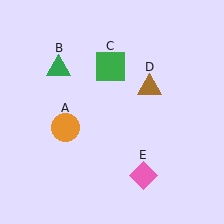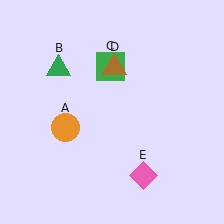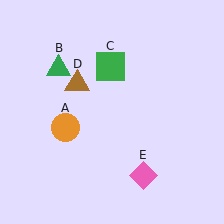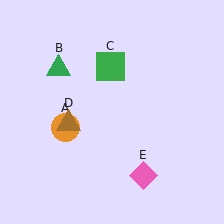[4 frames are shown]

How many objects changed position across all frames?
1 object changed position: brown triangle (object D).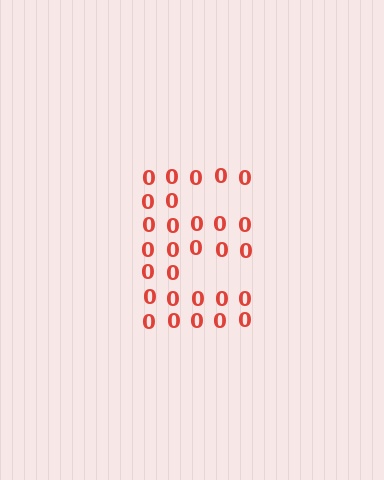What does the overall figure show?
The overall figure shows the letter E.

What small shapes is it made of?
It is made of small digit 0's.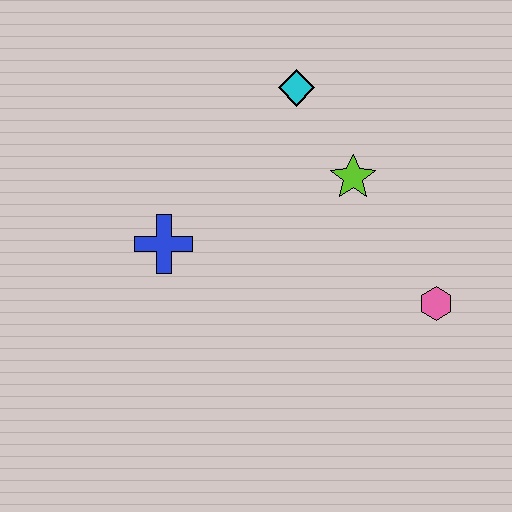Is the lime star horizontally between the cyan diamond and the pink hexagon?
Yes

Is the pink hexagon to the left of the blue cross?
No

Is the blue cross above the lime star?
No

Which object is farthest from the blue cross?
The pink hexagon is farthest from the blue cross.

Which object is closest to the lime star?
The cyan diamond is closest to the lime star.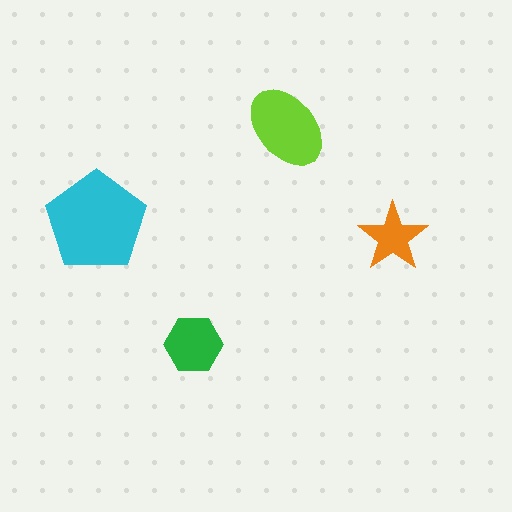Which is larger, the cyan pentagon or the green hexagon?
The cyan pentagon.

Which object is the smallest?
The orange star.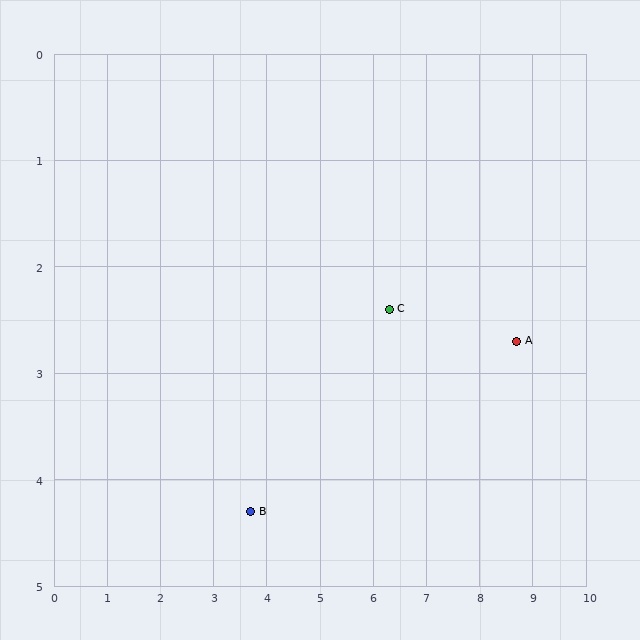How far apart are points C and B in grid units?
Points C and B are about 3.2 grid units apart.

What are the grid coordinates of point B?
Point B is at approximately (3.7, 4.3).